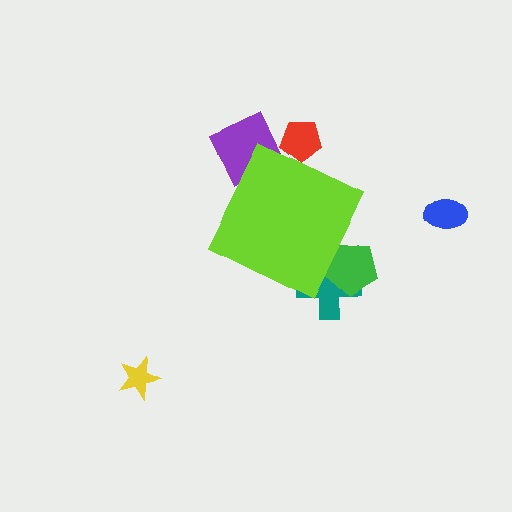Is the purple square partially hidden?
Yes, the purple square is partially hidden behind the lime diamond.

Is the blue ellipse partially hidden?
No, the blue ellipse is fully visible.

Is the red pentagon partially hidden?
Yes, the red pentagon is partially hidden behind the lime diamond.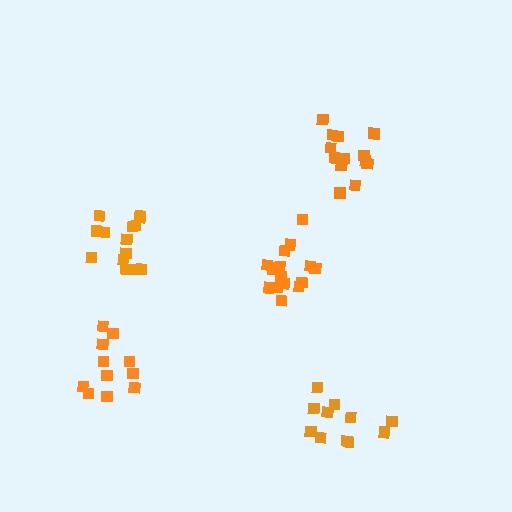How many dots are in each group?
Group 1: 14 dots, Group 2: 11 dots, Group 3: 11 dots, Group 4: 16 dots, Group 5: 14 dots (66 total).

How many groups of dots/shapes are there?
There are 5 groups.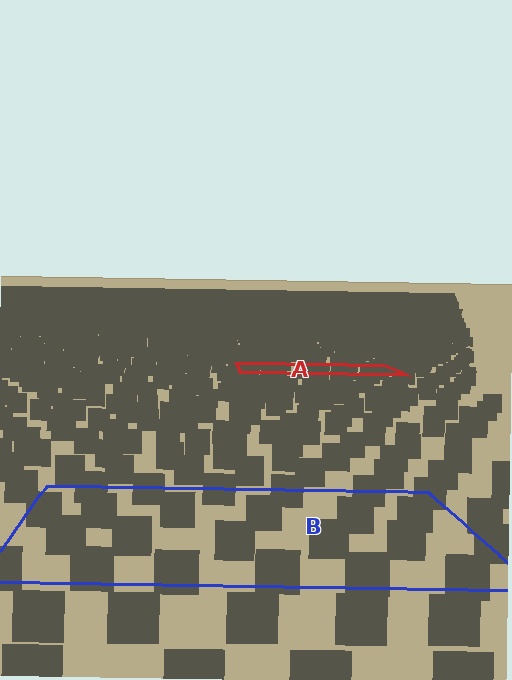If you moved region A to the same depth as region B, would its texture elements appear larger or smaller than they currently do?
They would appear larger. At a closer depth, the same texture elements are projected at a bigger on-screen size.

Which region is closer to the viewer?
Region B is closer. The texture elements there are larger and more spread out.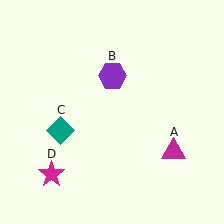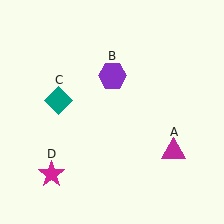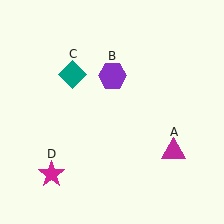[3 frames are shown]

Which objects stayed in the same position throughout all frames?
Magenta triangle (object A) and purple hexagon (object B) and magenta star (object D) remained stationary.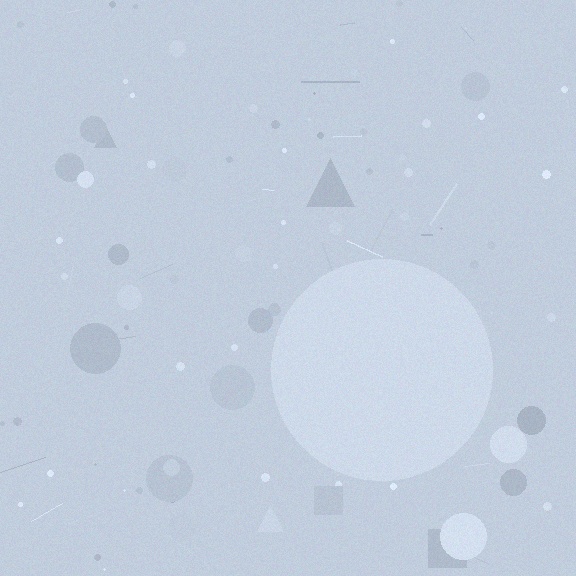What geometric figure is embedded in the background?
A circle is embedded in the background.